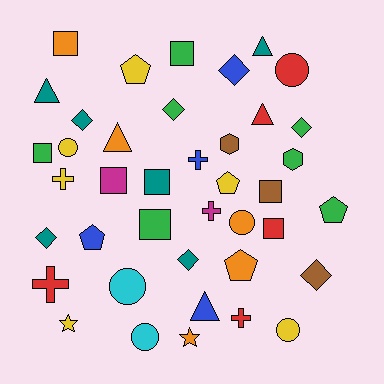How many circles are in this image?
There are 6 circles.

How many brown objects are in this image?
There are 3 brown objects.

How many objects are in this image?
There are 40 objects.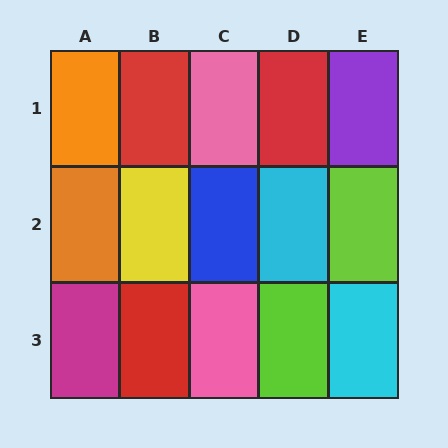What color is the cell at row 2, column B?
Yellow.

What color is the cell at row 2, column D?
Cyan.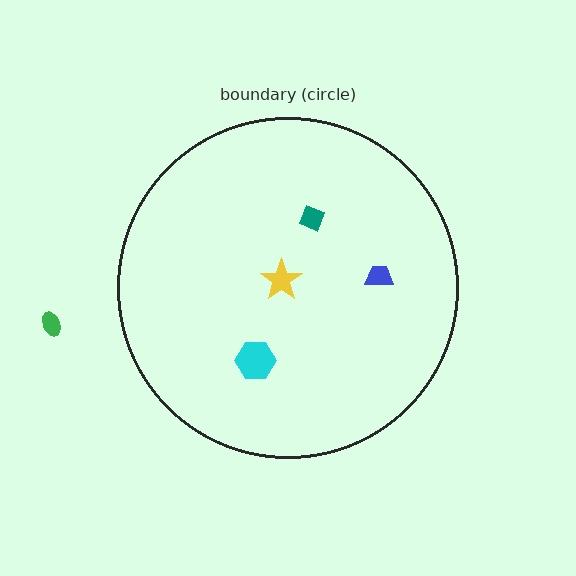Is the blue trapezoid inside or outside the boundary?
Inside.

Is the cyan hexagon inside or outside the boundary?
Inside.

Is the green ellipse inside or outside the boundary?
Outside.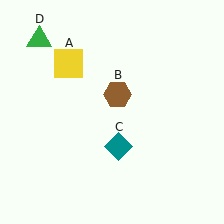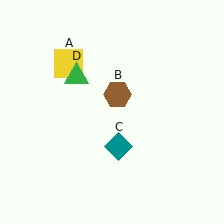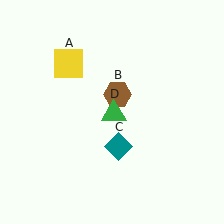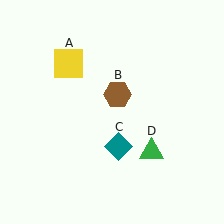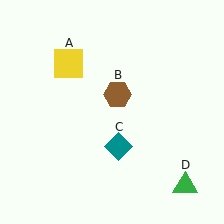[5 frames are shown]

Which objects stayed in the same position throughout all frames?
Yellow square (object A) and brown hexagon (object B) and teal diamond (object C) remained stationary.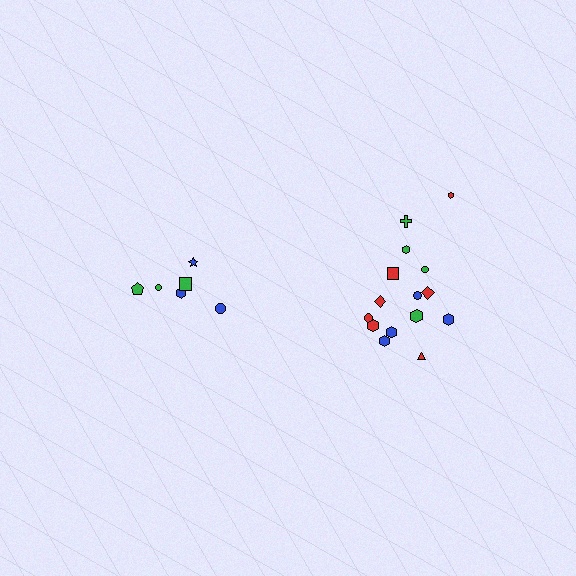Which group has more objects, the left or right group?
The right group.